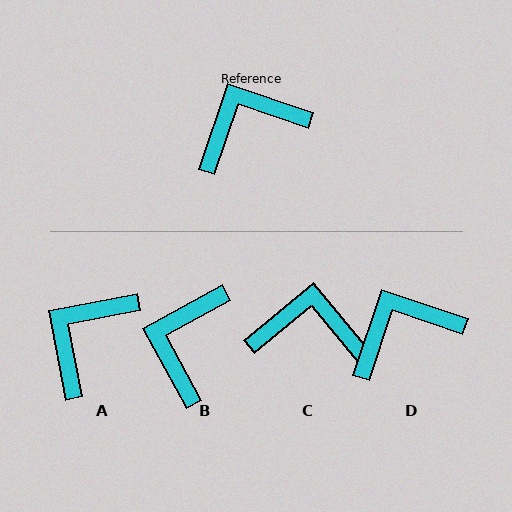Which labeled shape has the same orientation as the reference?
D.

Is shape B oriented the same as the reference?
No, it is off by about 47 degrees.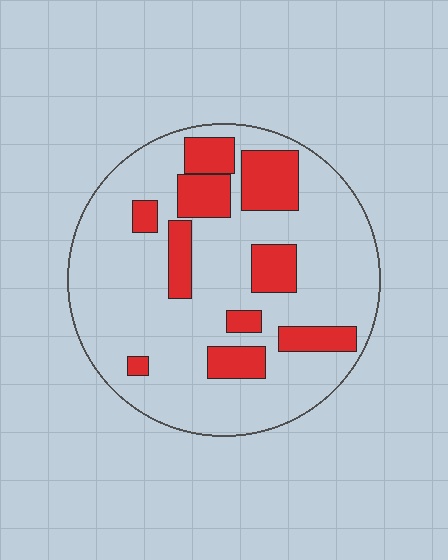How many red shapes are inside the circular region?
10.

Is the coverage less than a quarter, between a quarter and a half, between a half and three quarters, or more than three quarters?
Less than a quarter.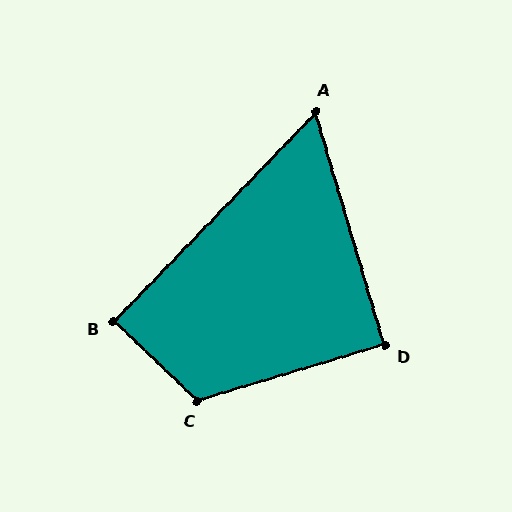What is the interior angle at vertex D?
Approximately 90 degrees (approximately right).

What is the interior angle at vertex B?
Approximately 90 degrees (approximately right).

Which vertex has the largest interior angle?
C, at approximately 119 degrees.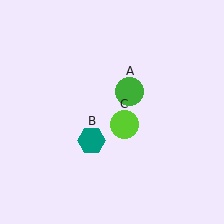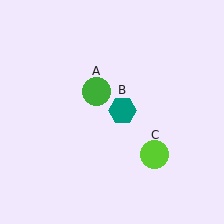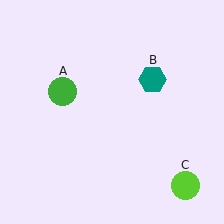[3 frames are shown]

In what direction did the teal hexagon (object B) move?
The teal hexagon (object B) moved up and to the right.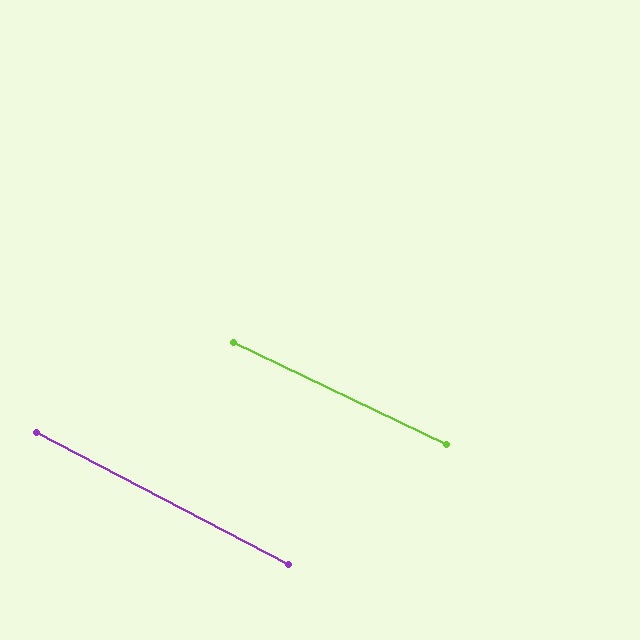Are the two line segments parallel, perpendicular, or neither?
Parallel — their directions differ by only 2.0°.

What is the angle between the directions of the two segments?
Approximately 2 degrees.